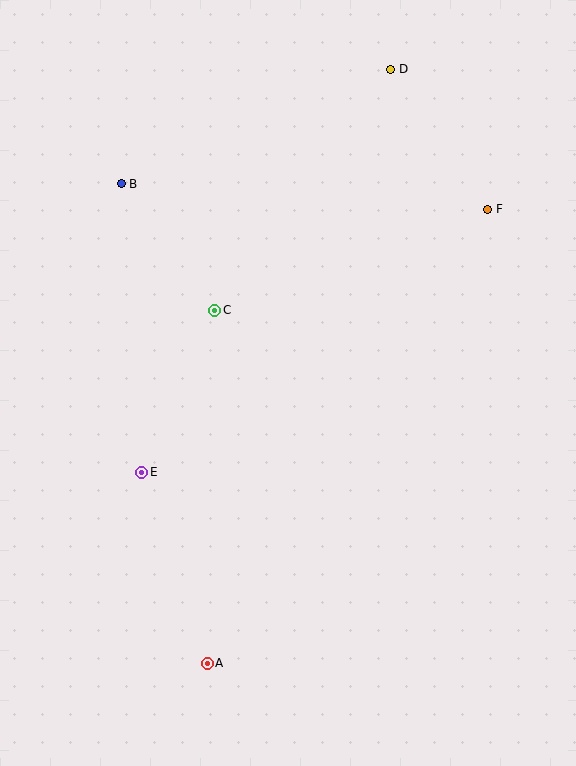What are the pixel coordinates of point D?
Point D is at (391, 69).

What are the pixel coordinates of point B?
Point B is at (121, 184).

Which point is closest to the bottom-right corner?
Point A is closest to the bottom-right corner.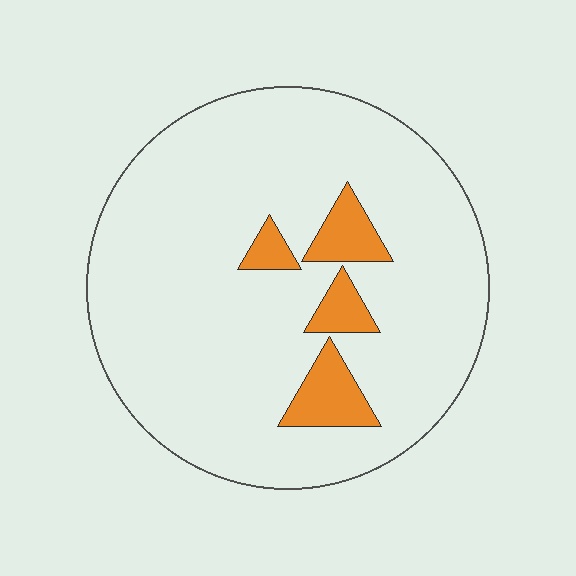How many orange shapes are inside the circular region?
4.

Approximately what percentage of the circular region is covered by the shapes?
Approximately 10%.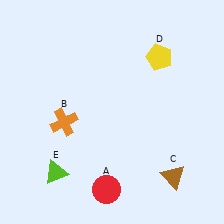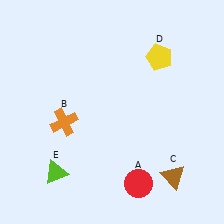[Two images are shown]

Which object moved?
The red circle (A) moved right.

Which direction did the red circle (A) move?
The red circle (A) moved right.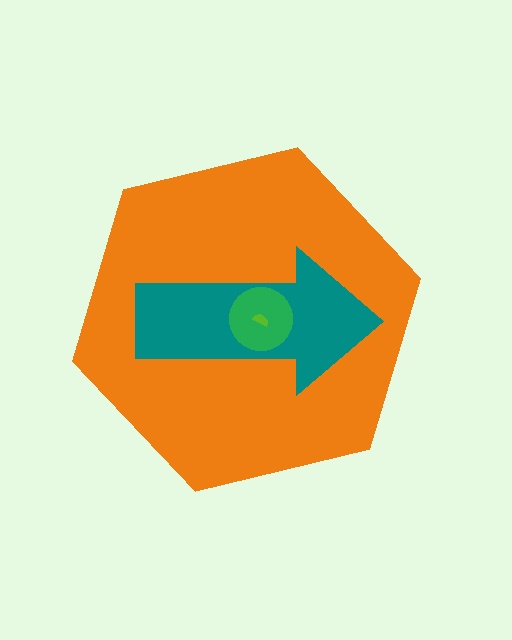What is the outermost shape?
The orange hexagon.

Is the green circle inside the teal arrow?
Yes.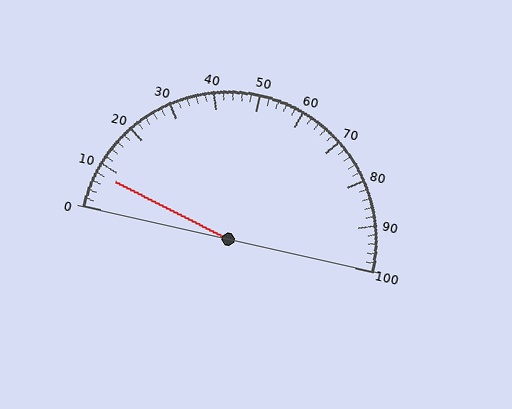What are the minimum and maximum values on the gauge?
The gauge ranges from 0 to 100.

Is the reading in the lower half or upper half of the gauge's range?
The reading is in the lower half of the range (0 to 100).